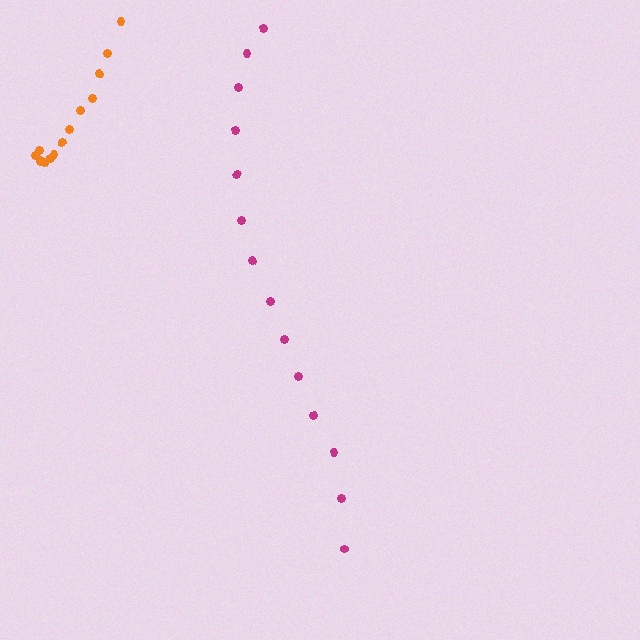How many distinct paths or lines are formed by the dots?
There are 2 distinct paths.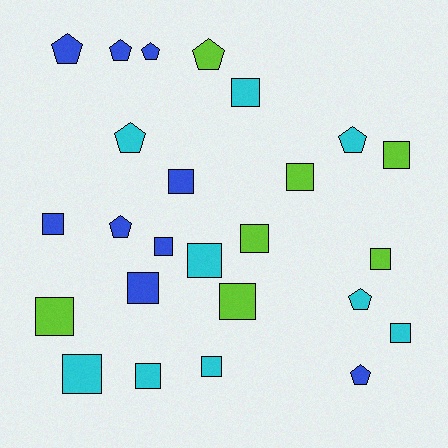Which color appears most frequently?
Cyan, with 9 objects.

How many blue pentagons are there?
There are 5 blue pentagons.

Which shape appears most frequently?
Square, with 16 objects.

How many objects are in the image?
There are 25 objects.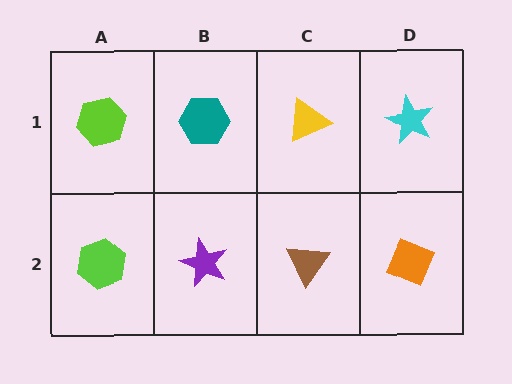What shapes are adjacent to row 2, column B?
A teal hexagon (row 1, column B), a lime hexagon (row 2, column A), a brown triangle (row 2, column C).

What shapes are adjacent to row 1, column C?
A brown triangle (row 2, column C), a teal hexagon (row 1, column B), a cyan star (row 1, column D).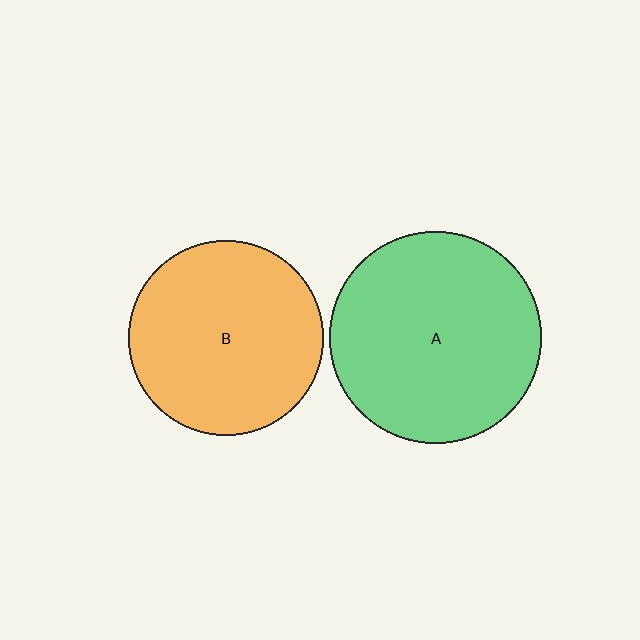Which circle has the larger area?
Circle A (green).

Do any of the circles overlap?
No, none of the circles overlap.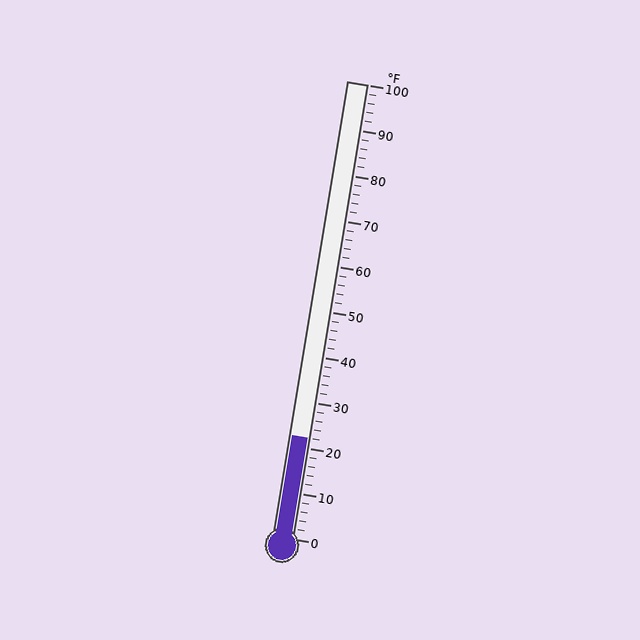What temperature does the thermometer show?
The thermometer shows approximately 22°F.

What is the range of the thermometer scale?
The thermometer scale ranges from 0°F to 100°F.